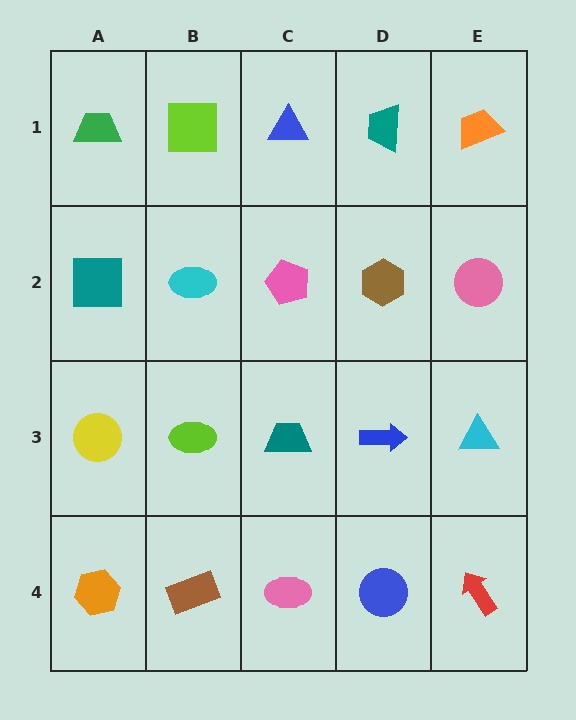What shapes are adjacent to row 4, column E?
A cyan triangle (row 3, column E), a blue circle (row 4, column D).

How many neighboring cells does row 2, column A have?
3.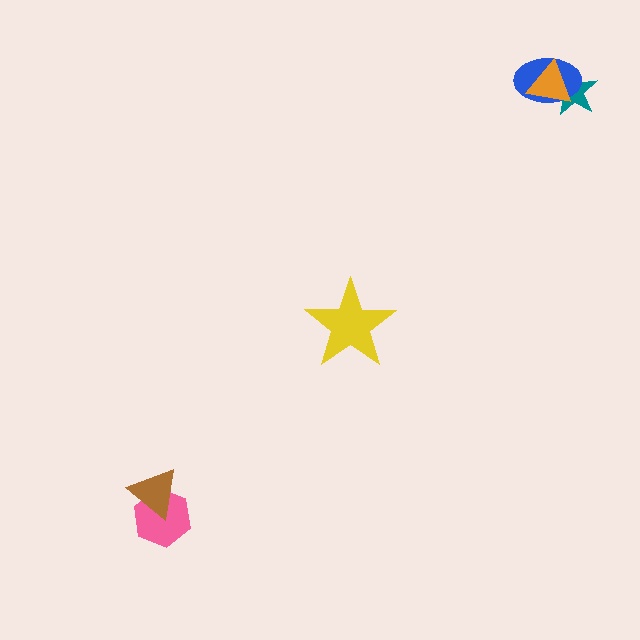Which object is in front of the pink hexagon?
The brown triangle is in front of the pink hexagon.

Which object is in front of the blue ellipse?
The orange triangle is in front of the blue ellipse.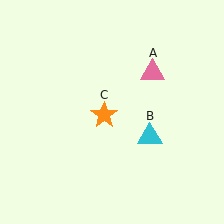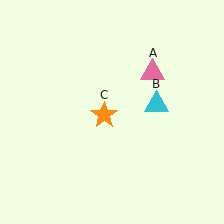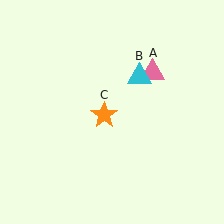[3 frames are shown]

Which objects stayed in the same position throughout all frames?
Pink triangle (object A) and orange star (object C) remained stationary.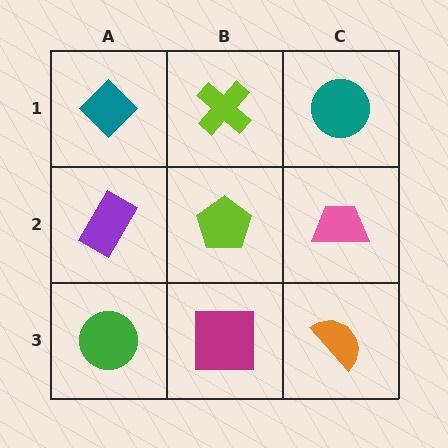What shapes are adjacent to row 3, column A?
A purple rectangle (row 2, column A), a magenta square (row 3, column B).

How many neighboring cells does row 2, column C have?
3.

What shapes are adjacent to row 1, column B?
A lime pentagon (row 2, column B), a teal diamond (row 1, column A), a teal circle (row 1, column C).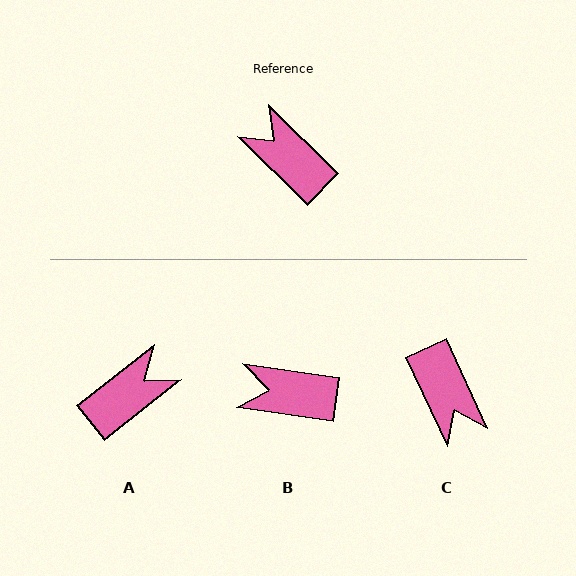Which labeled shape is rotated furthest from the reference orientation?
C, about 159 degrees away.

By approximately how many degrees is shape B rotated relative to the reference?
Approximately 37 degrees counter-clockwise.